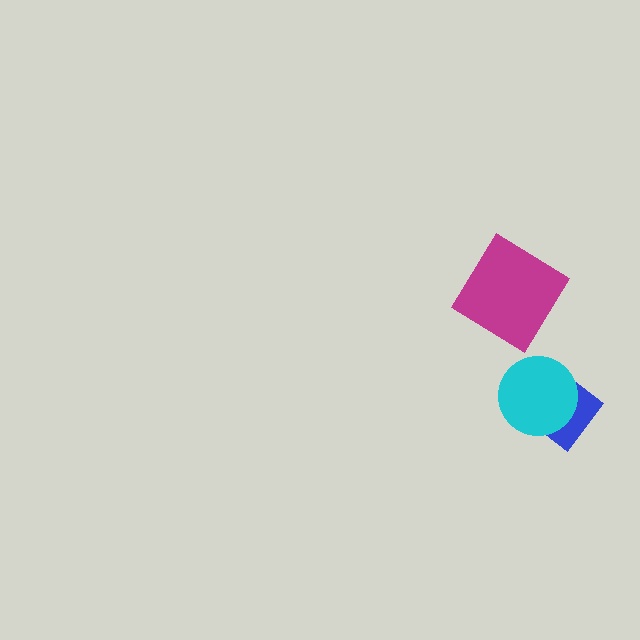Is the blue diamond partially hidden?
Yes, it is partially covered by another shape.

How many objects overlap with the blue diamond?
1 object overlaps with the blue diamond.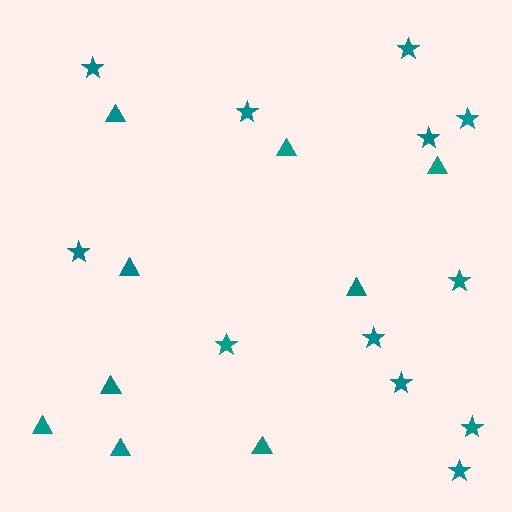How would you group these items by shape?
There are 2 groups: one group of stars (12) and one group of triangles (9).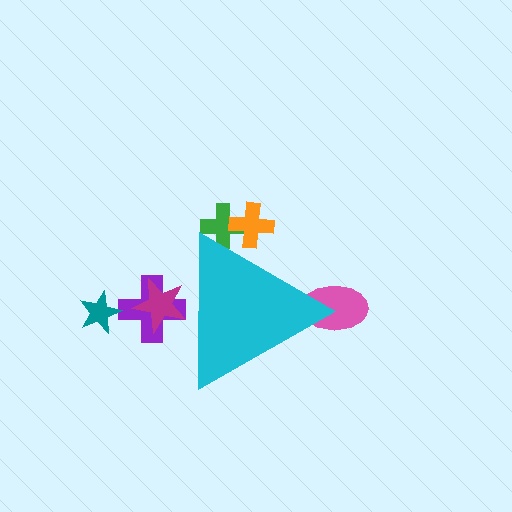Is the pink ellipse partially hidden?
Yes, the pink ellipse is partially hidden behind the cyan triangle.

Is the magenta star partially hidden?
Yes, the magenta star is partially hidden behind the cyan triangle.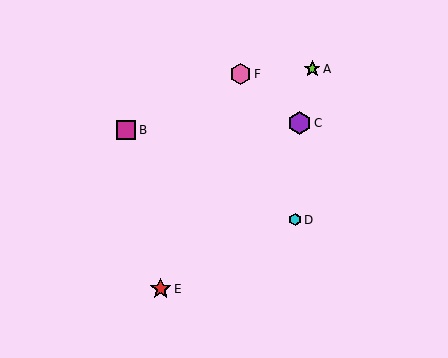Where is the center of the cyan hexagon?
The center of the cyan hexagon is at (295, 220).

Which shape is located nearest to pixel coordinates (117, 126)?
The magenta square (labeled B) at (126, 130) is nearest to that location.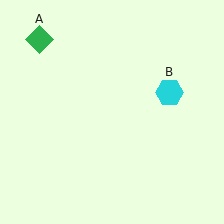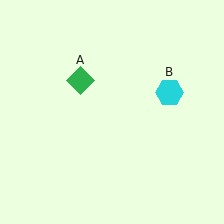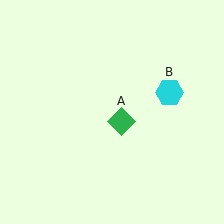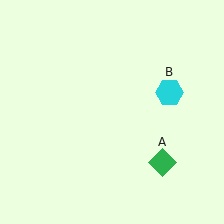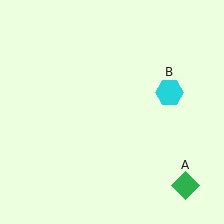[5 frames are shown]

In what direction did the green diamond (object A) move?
The green diamond (object A) moved down and to the right.